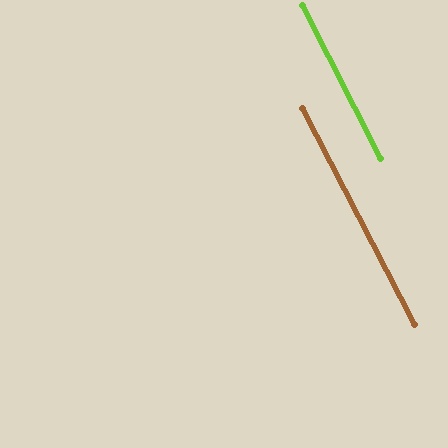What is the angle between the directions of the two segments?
Approximately 0 degrees.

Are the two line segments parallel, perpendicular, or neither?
Parallel — their directions differ by only 0.4°.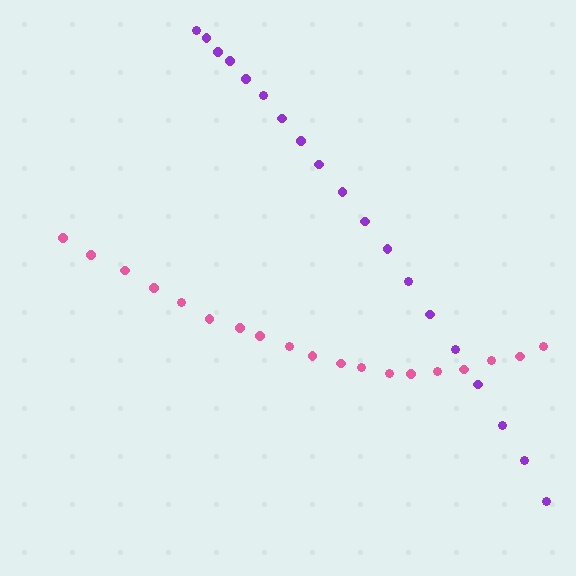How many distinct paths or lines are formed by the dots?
There are 2 distinct paths.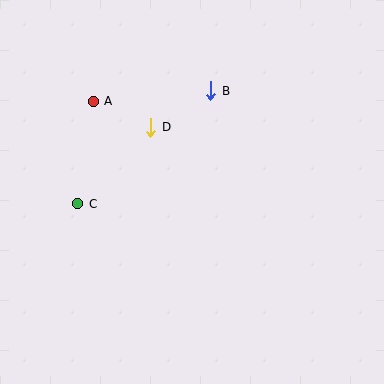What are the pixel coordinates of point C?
Point C is at (78, 204).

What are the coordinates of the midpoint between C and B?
The midpoint between C and B is at (144, 147).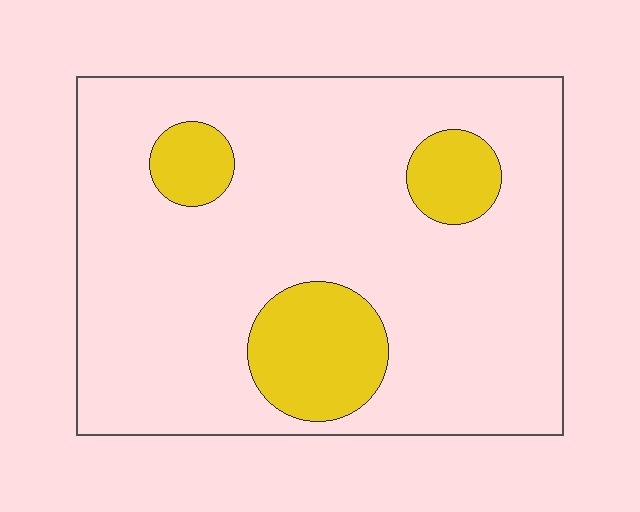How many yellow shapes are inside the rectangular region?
3.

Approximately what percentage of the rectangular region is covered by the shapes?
Approximately 15%.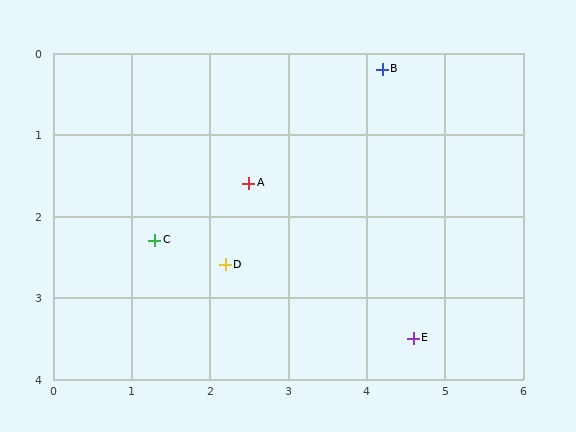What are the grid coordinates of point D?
Point D is at approximately (2.2, 2.6).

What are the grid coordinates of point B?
Point B is at approximately (4.2, 0.2).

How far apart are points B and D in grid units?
Points B and D are about 3.1 grid units apart.